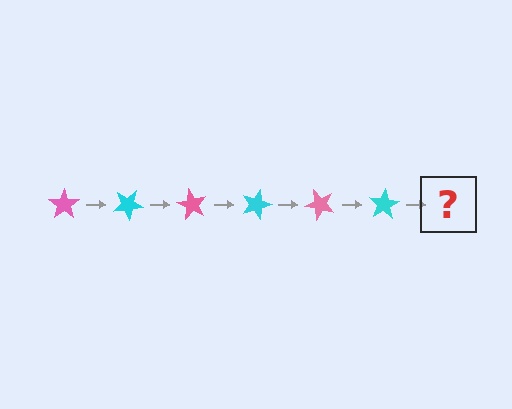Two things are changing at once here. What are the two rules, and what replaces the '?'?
The two rules are that it rotates 30 degrees each step and the color cycles through pink and cyan. The '?' should be a pink star, rotated 180 degrees from the start.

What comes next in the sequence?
The next element should be a pink star, rotated 180 degrees from the start.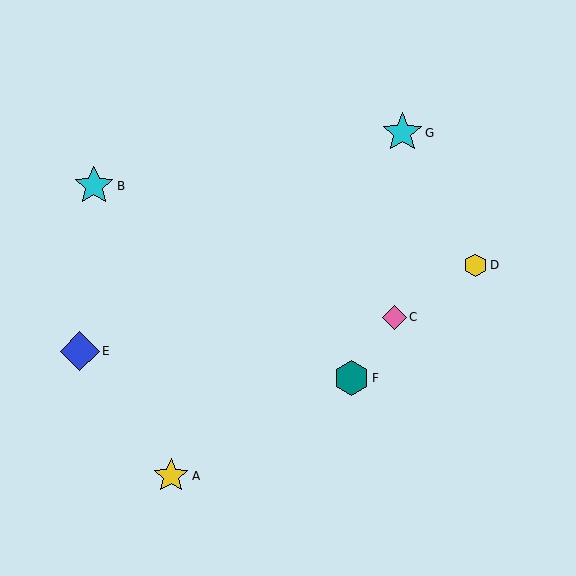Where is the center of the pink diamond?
The center of the pink diamond is at (394, 317).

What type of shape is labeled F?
Shape F is a teal hexagon.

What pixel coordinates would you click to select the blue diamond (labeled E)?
Click at (80, 351) to select the blue diamond E.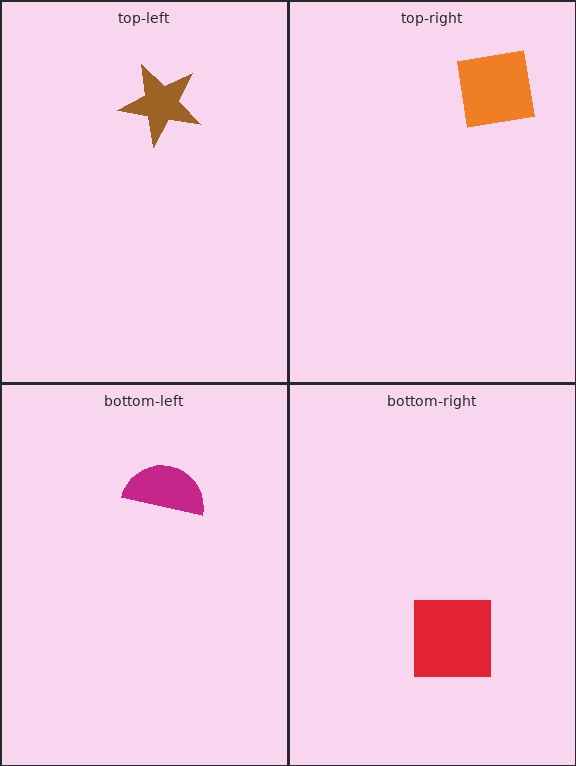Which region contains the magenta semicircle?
The bottom-left region.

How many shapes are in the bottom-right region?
1.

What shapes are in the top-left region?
The brown star.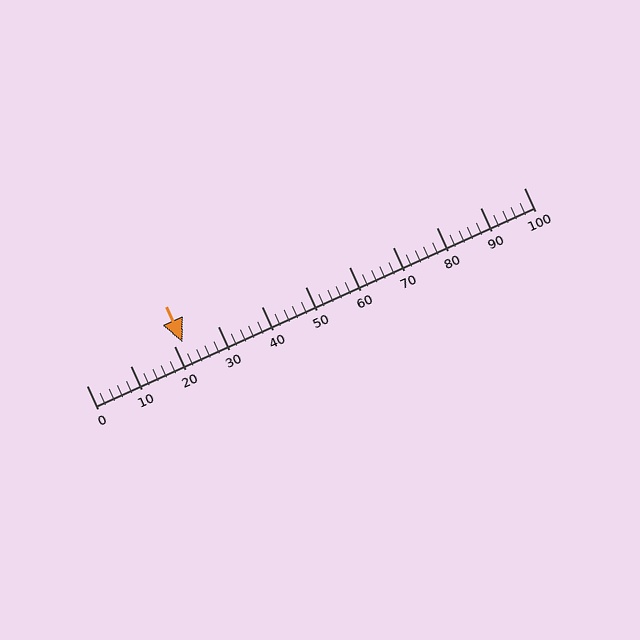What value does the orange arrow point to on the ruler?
The orange arrow points to approximately 22.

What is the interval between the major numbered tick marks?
The major tick marks are spaced 10 units apart.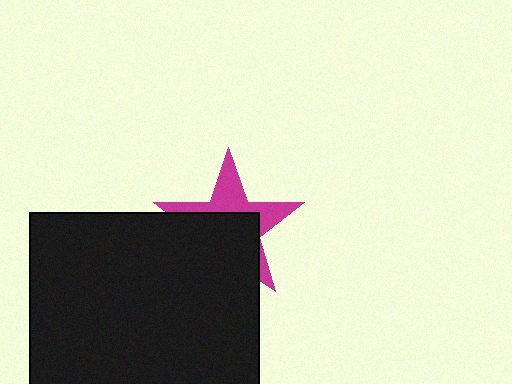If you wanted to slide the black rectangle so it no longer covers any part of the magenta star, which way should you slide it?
Slide it down — that is the most direct way to separate the two shapes.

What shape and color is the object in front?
The object in front is a black rectangle.